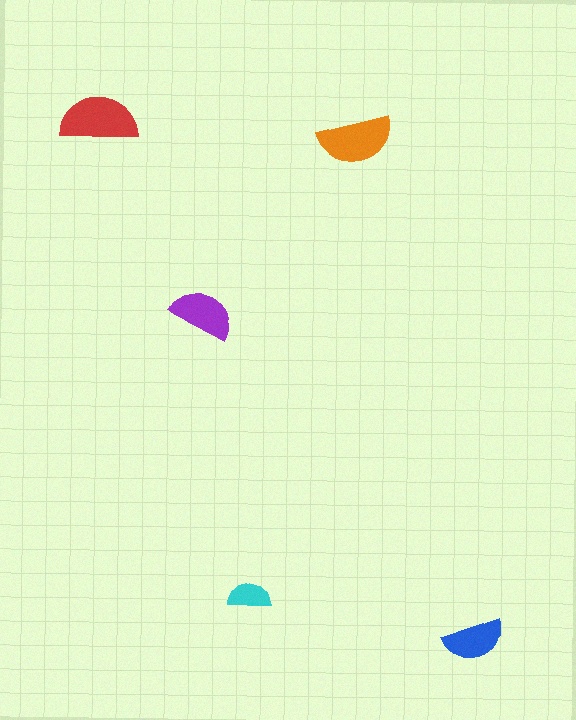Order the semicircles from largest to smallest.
the red one, the orange one, the purple one, the blue one, the cyan one.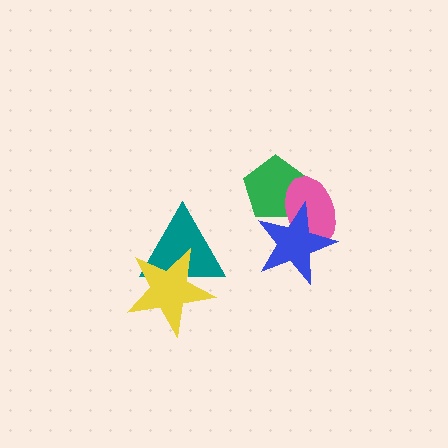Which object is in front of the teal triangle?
The yellow star is in front of the teal triangle.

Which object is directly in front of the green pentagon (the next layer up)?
The pink ellipse is directly in front of the green pentagon.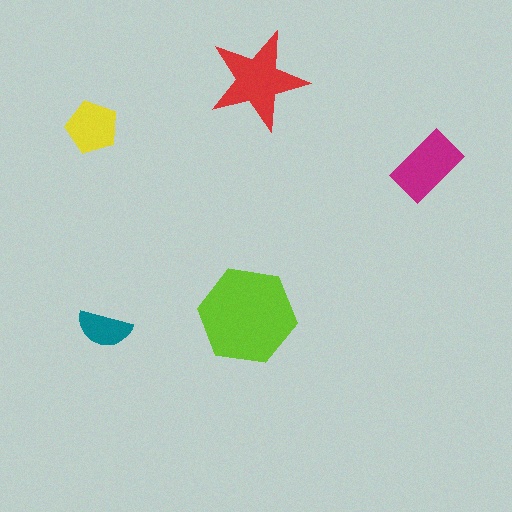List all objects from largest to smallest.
The lime hexagon, the red star, the magenta rectangle, the yellow pentagon, the teal semicircle.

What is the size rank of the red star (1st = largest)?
2nd.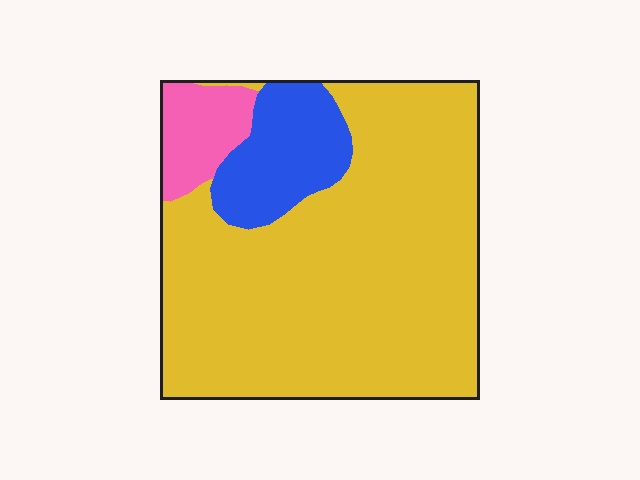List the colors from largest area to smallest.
From largest to smallest: yellow, blue, pink.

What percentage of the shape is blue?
Blue takes up less than a quarter of the shape.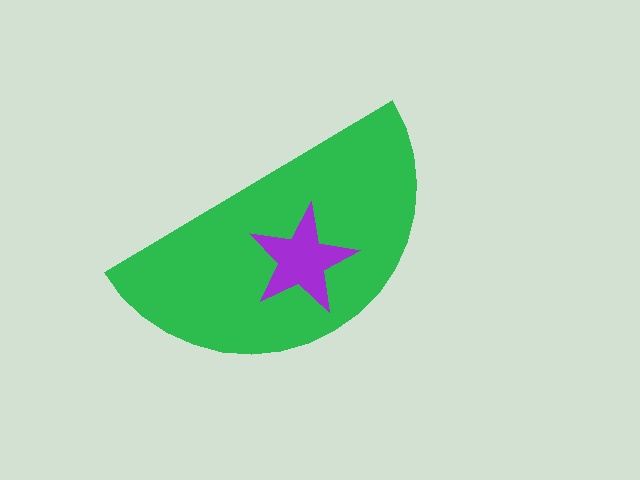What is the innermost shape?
The purple star.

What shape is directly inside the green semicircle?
The purple star.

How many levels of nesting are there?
2.